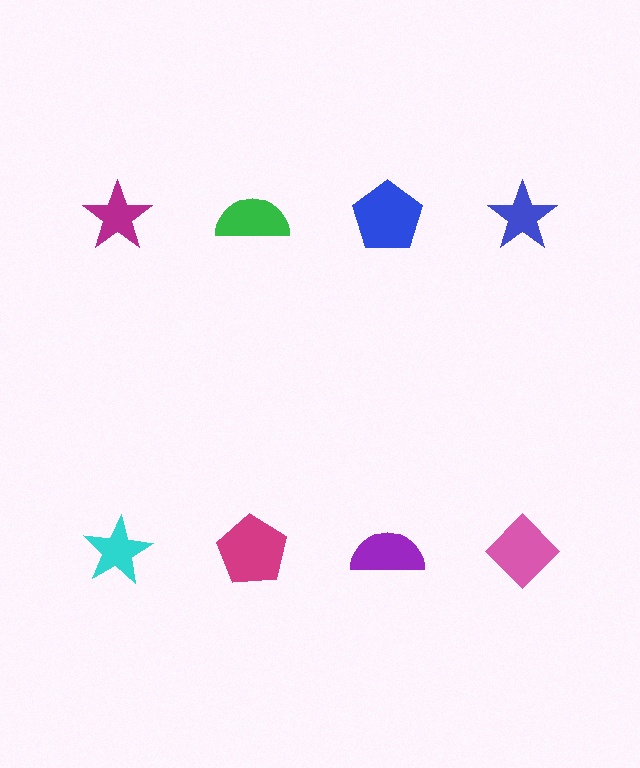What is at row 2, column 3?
A purple semicircle.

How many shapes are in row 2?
4 shapes.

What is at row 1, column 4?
A blue star.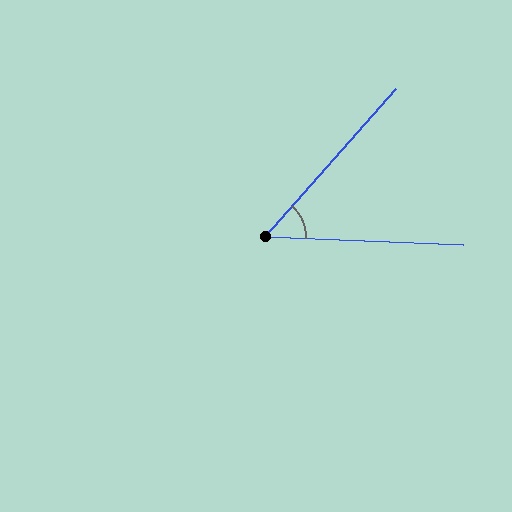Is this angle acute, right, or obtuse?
It is acute.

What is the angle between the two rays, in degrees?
Approximately 51 degrees.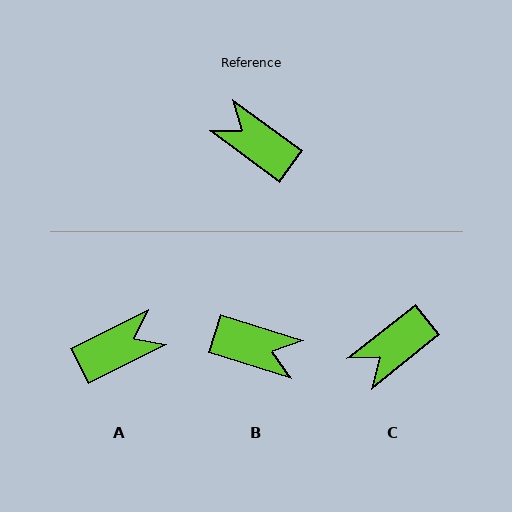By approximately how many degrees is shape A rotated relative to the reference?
Approximately 117 degrees clockwise.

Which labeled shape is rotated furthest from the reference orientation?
B, about 161 degrees away.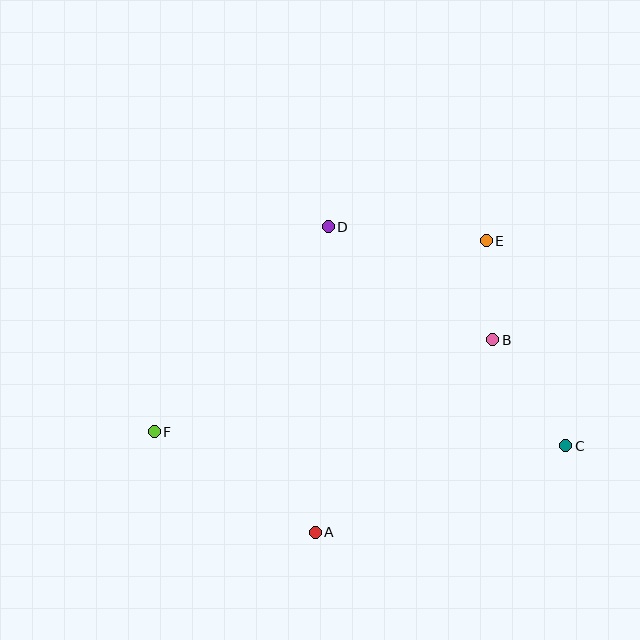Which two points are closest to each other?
Points B and E are closest to each other.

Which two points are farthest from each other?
Points C and F are farthest from each other.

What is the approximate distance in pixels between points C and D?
The distance between C and D is approximately 323 pixels.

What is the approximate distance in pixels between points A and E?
The distance between A and E is approximately 338 pixels.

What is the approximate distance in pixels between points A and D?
The distance between A and D is approximately 306 pixels.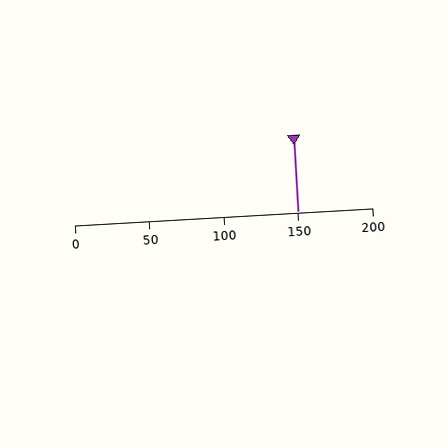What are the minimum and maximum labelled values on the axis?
The axis runs from 0 to 200.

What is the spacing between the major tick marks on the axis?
The major ticks are spaced 50 apart.